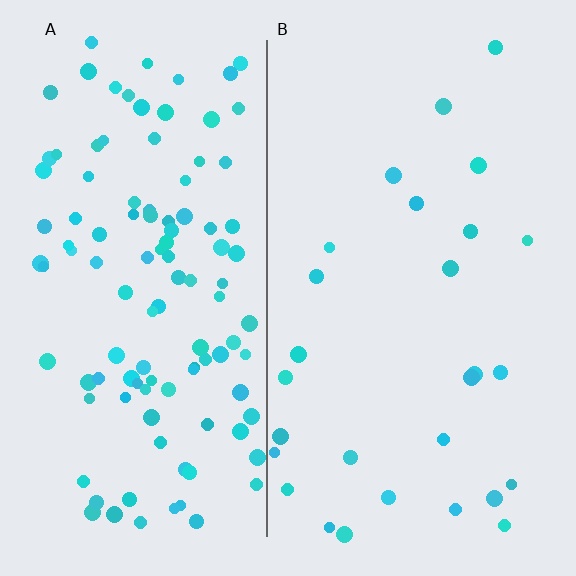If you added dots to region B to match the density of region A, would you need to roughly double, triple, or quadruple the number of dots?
Approximately quadruple.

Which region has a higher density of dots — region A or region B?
A (the left).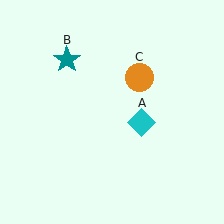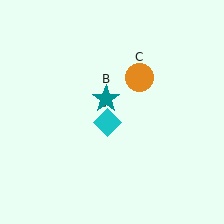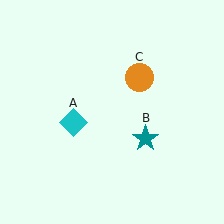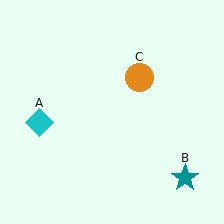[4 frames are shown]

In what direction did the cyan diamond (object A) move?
The cyan diamond (object A) moved left.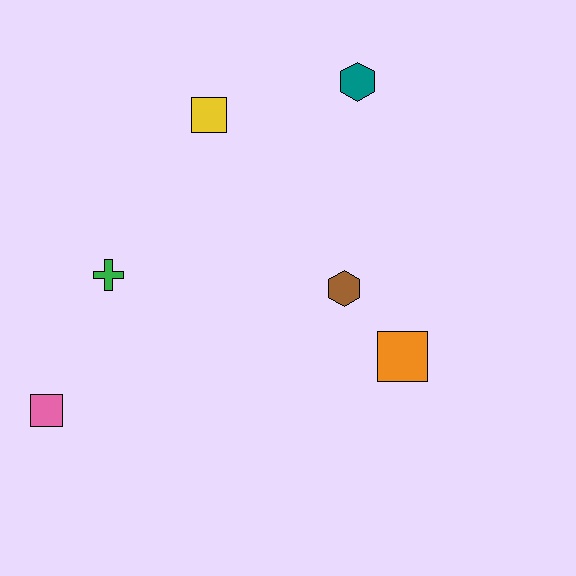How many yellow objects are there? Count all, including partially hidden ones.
There is 1 yellow object.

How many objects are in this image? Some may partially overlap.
There are 6 objects.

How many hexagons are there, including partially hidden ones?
There are 2 hexagons.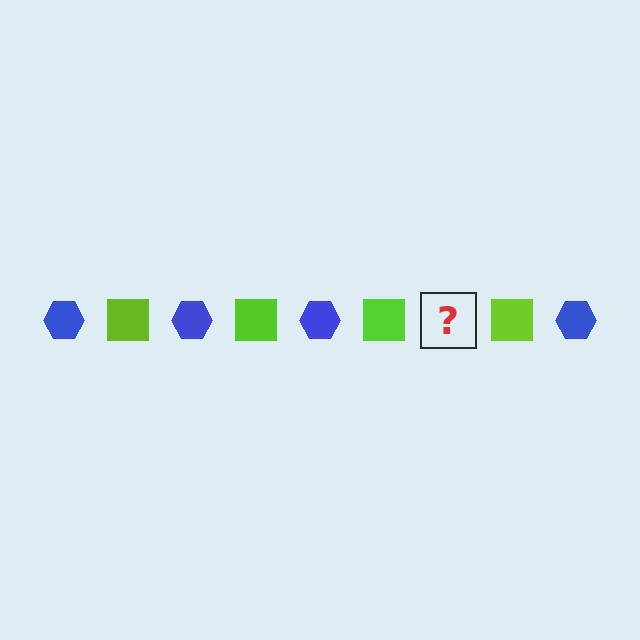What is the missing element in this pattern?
The missing element is a blue hexagon.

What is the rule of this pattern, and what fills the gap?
The rule is that the pattern alternates between blue hexagon and lime square. The gap should be filled with a blue hexagon.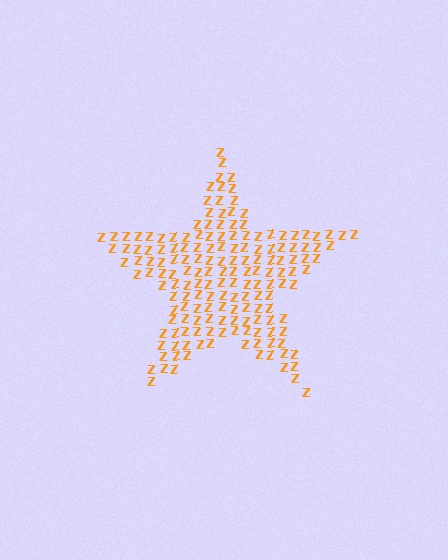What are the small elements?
The small elements are letter Z's.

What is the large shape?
The large shape is a star.